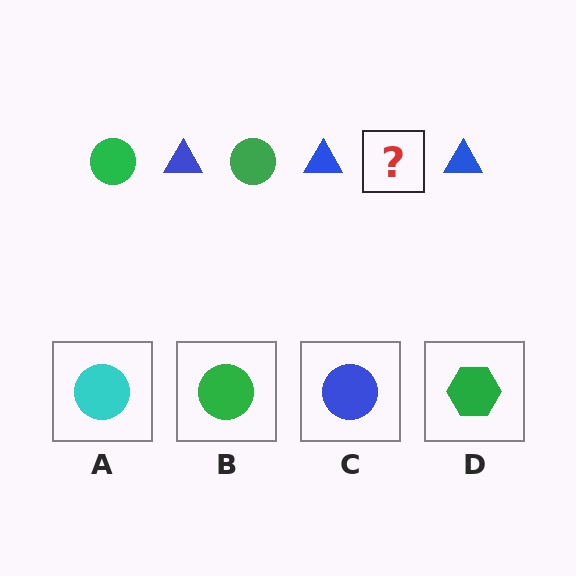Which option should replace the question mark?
Option B.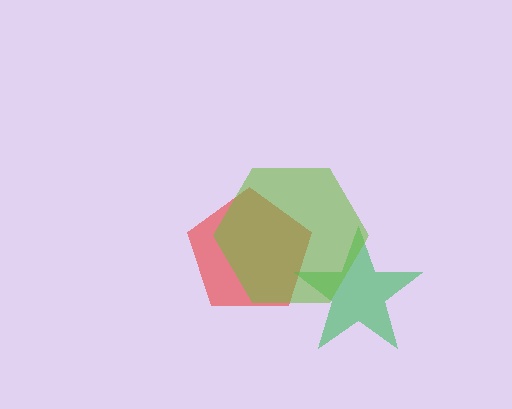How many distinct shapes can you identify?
There are 3 distinct shapes: a red pentagon, a green star, a lime hexagon.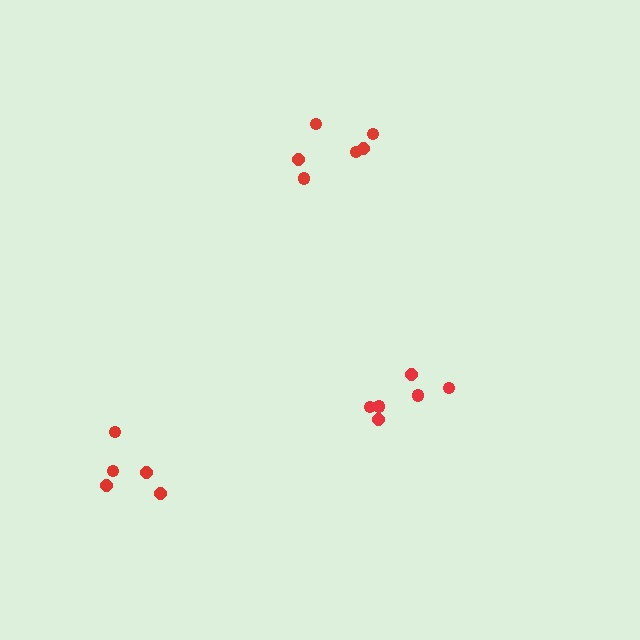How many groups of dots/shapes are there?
There are 3 groups.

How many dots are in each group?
Group 1: 5 dots, Group 2: 6 dots, Group 3: 6 dots (17 total).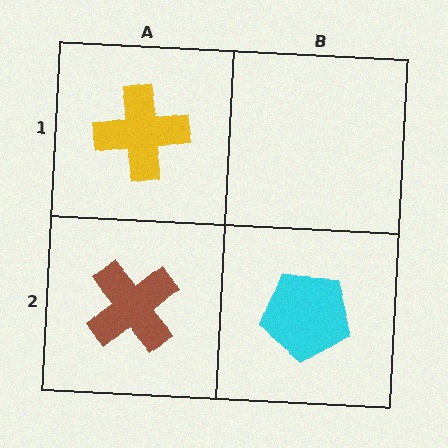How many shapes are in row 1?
1 shape.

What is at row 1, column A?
A yellow cross.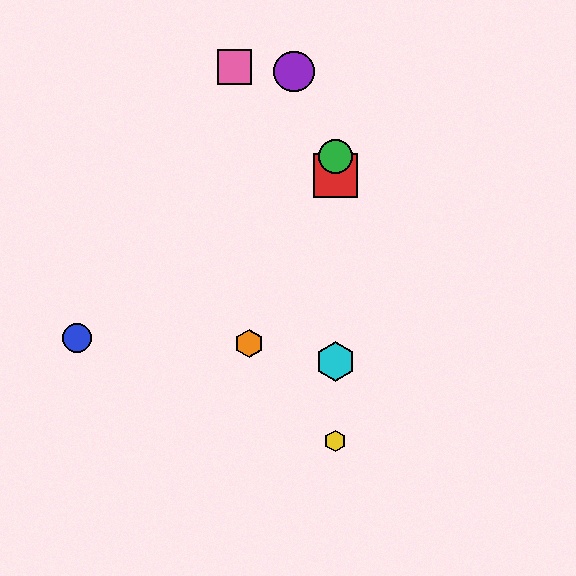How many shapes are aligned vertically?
4 shapes (the red square, the green circle, the yellow hexagon, the cyan hexagon) are aligned vertically.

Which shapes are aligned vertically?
The red square, the green circle, the yellow hexagon, the cyan hexagon are aligned vertically.